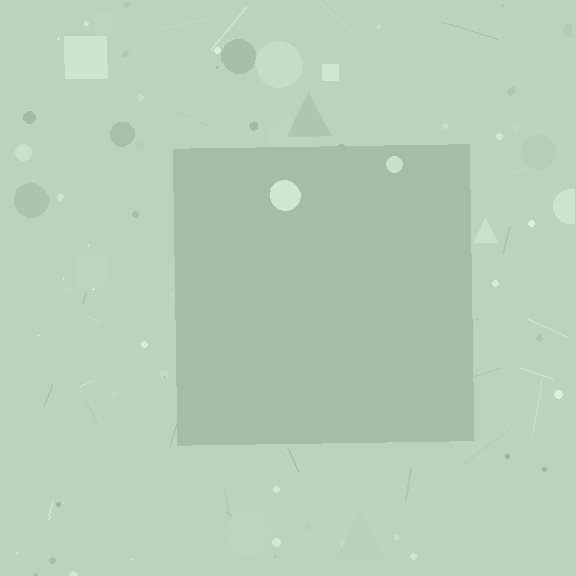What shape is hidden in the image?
A square is hidden in the image.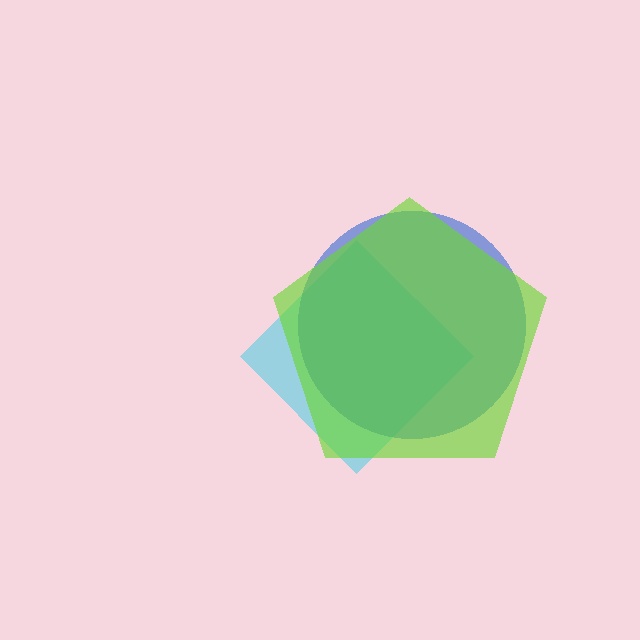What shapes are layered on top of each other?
The layered shapes are: a cyan diamond, a blue circle, a lime pentagon.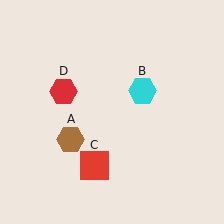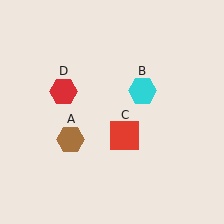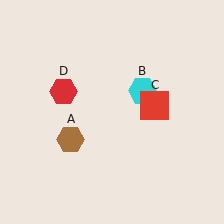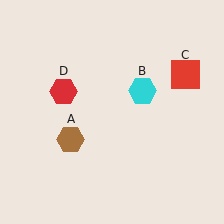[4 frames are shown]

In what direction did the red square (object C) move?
The red square (object C) moved up and to the right.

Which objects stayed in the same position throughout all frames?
Brown hexagon (object A) and cyan hexagon (object B) and red hexagon (object D) remained stationary.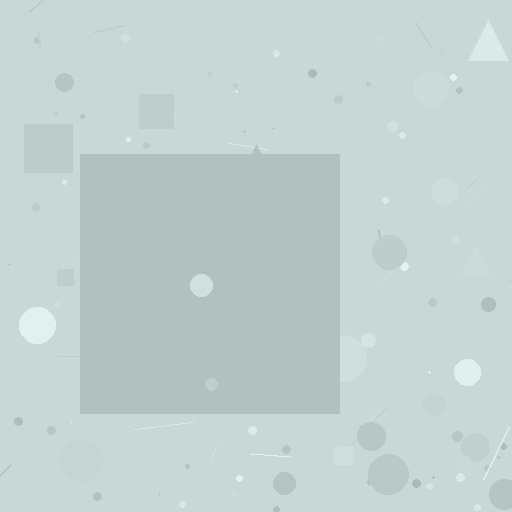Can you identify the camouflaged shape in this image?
The camouflaged shape is a square.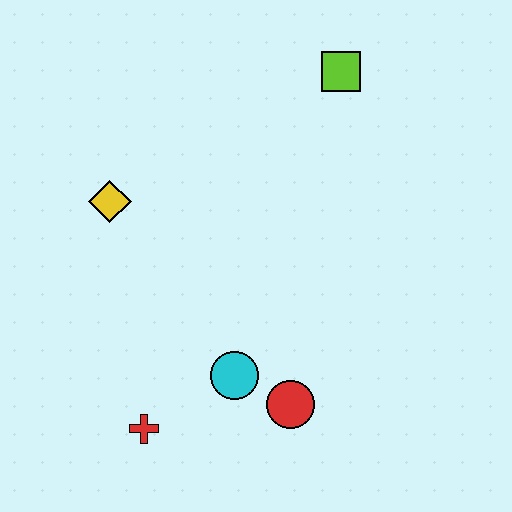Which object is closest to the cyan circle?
The red circle is closest to the cyan circle.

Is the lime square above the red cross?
Yes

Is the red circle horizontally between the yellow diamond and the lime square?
Yes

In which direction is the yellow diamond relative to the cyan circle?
The yellow diamond is above the cyan circle.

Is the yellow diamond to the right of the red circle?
No